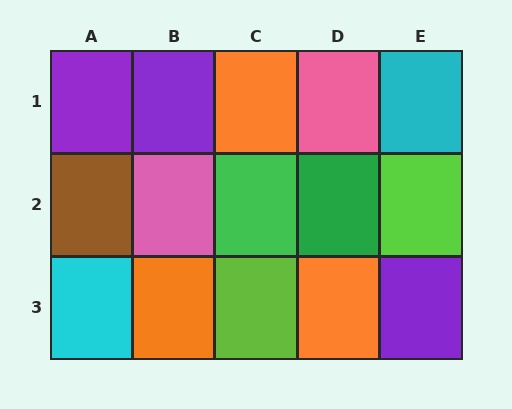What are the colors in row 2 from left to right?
Brown, pink, green, green, lime.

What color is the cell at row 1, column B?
Purple.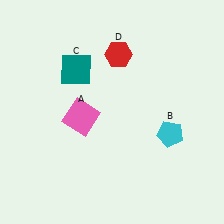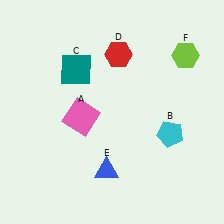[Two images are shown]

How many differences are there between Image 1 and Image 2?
There are 2 differences between the two images.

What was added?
A blue triangle (E), a lime hexagon (F) were added in Image 2.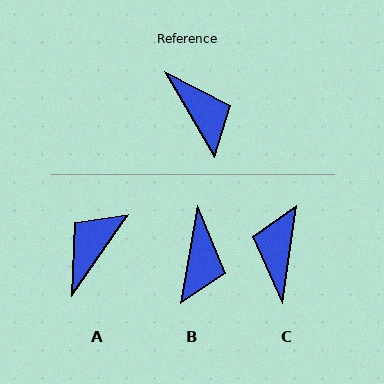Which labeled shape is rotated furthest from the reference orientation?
C, about 142 degrees away.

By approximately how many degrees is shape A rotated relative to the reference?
Approximately 115 degrees counter-clockwise.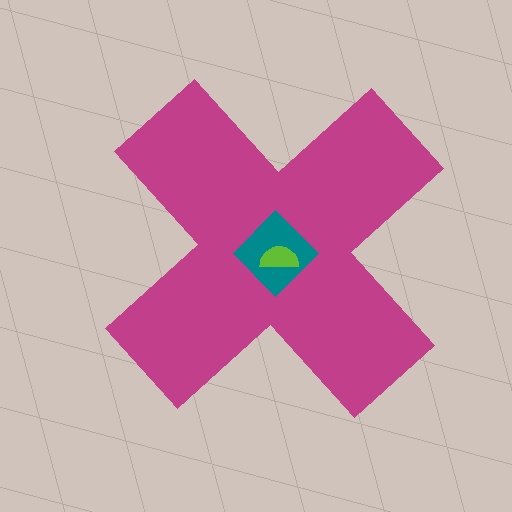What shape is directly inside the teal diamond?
The lime semicircle.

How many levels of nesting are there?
3.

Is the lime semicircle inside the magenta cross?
Yes.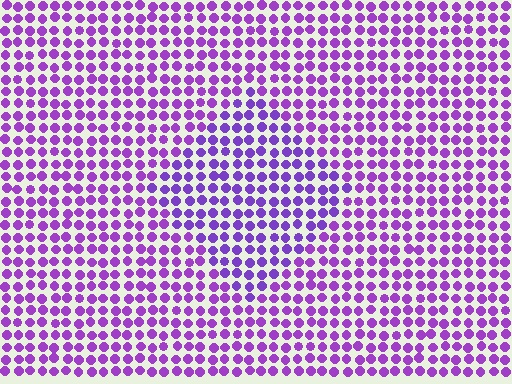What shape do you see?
I see a diamond.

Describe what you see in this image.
The image is filled with small purple elements in a uniform arrangement. A diamond-shaped region is visible where the elements are tinted to a slightly different hue, forming a subtle color boundary.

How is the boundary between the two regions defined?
The boundary is defined purely by a slight shift in hue (about 16 degrees). Spacing, size, and orientation are identical on both sides.